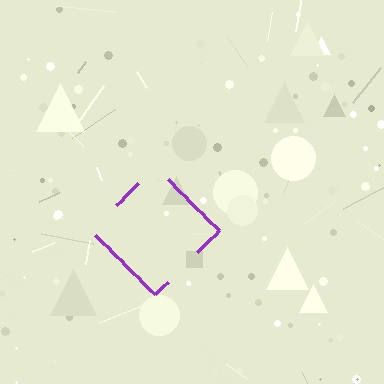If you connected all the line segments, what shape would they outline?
They would outline a diamond.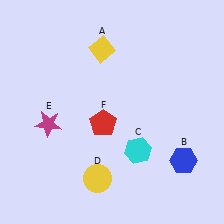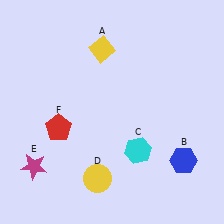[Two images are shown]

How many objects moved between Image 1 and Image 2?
2 objects moved between the two images.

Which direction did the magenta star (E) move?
The magenta star (E) moved down.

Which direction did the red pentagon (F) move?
The red pentagon (F) moved left.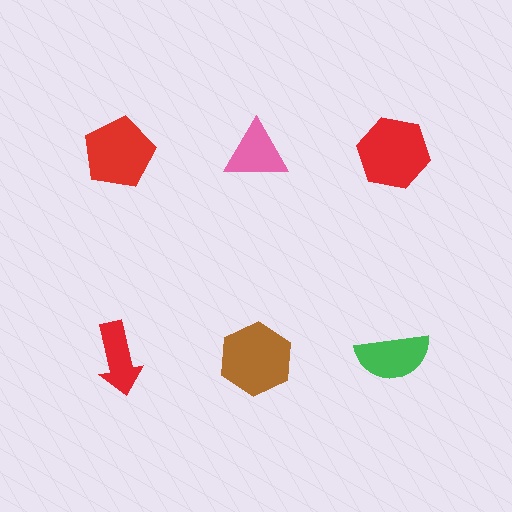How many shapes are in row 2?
3 shapes.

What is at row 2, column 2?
A brown hexagon.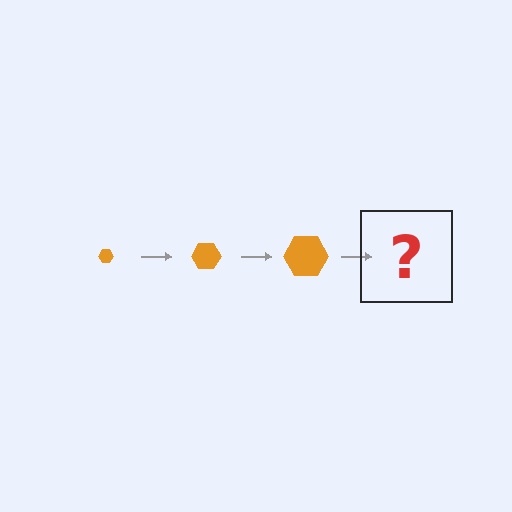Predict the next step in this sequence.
The next step is an orange hexagon, larger than the previous one.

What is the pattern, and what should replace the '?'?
The pattern is that the hexagon gets progressively larger each step. The '?' should be an orange hexagon, larger than the previous one.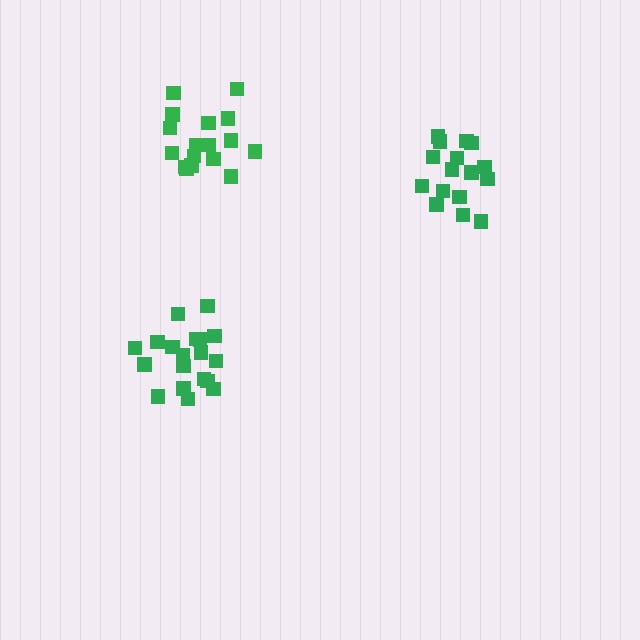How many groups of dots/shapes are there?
There are 3 groups.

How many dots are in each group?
Group 1: 19 dots, Group 2: 16 dots, Group 3: 17 dots (52 total).